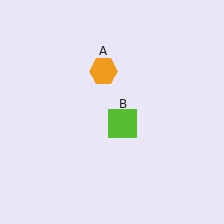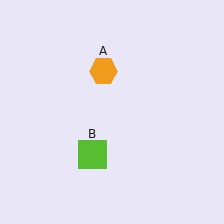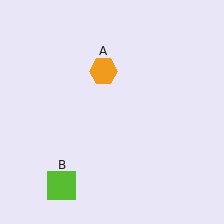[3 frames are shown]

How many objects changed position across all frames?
1 object changed position: lime square (object B).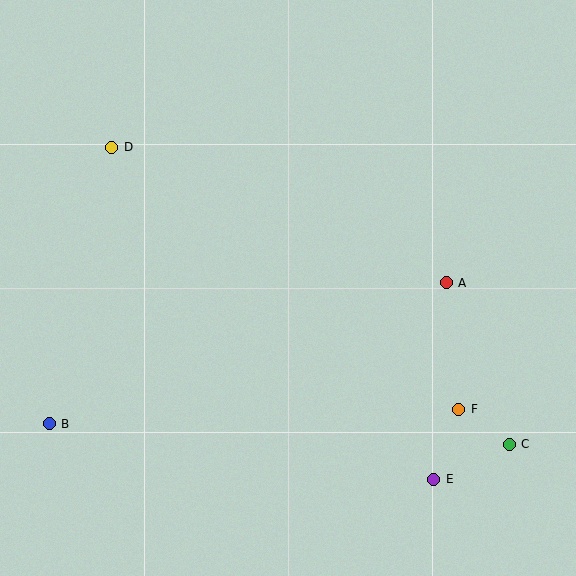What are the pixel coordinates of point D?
Point D is at (112, 147).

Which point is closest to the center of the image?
Point A at (446, 283) is closest to the center.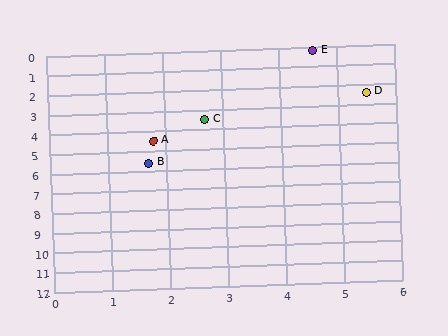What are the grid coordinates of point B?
Point B is at approximately (1.7, 5.6).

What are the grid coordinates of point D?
Point D is at approximately (5.5, 2.4).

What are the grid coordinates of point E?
Point E is at approximately (4.6, 0.2).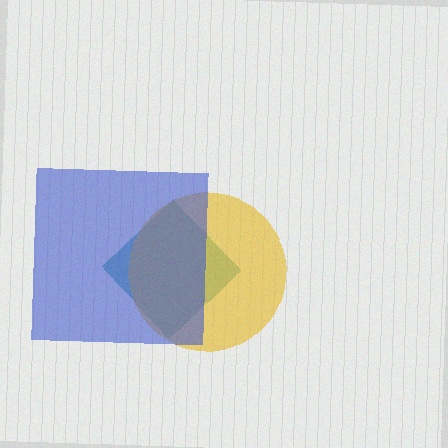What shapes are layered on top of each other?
The layered shapes are: a teal diamond, a yellow circle, a blue square.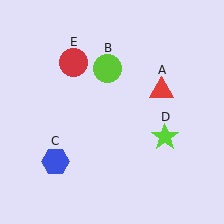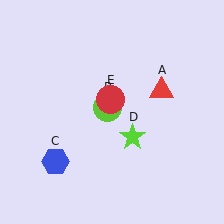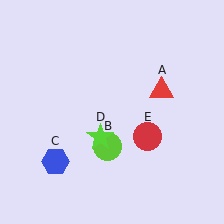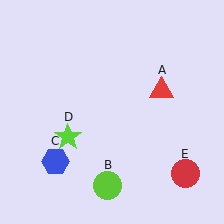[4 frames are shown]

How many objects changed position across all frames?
3 objects changed position: lime circle (object B), lime star (object D), red circle (object E).